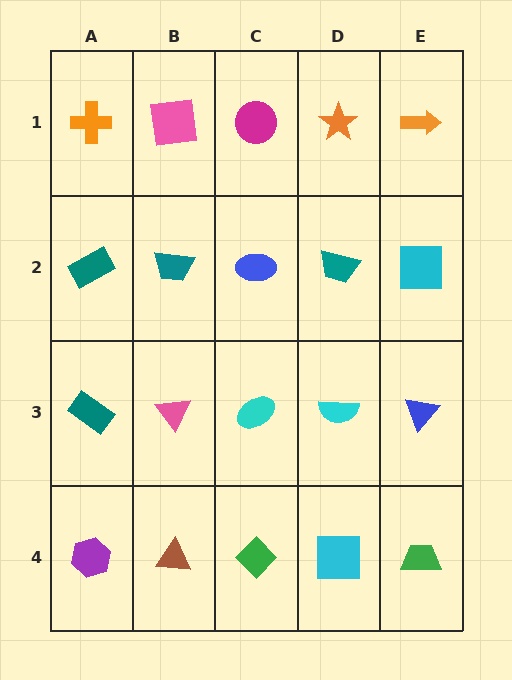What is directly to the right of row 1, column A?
A pink square.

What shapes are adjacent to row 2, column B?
A pink square (row 1, column B), a pink triangle (row 3, column B), a teal rectangle (row 2, column A), a blue ellipse (row 2, column C).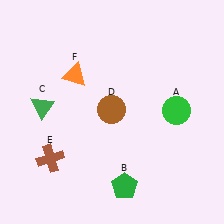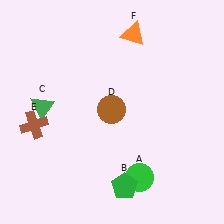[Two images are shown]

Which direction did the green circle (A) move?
The green circle (A) moved down.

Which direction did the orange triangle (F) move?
The orange triangle (F) moved right.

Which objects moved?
The objects that moved are: the green circle (A), the brown cross (E), the orange triangle (F).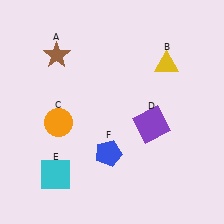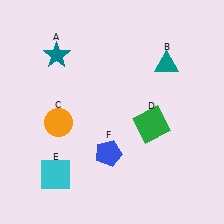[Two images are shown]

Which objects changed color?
A changed from brown to teal. B changed from yellow to teal. D changed from purple to green.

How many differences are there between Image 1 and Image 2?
There are 3 differences between the two images.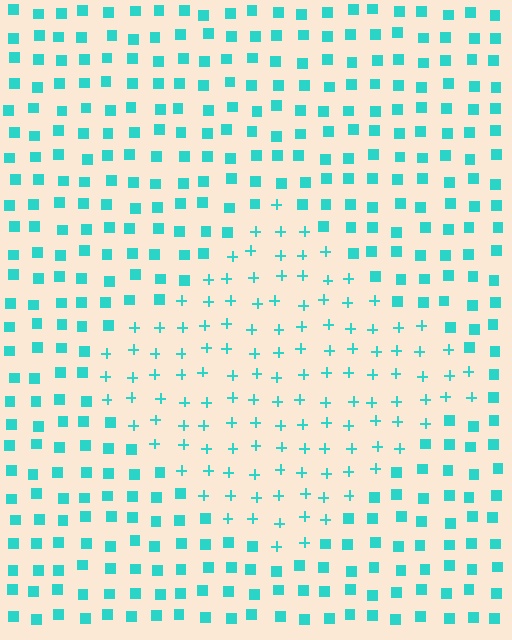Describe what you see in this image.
The image is filled with small cyan elements arranged in a uniform grid. A diamond-shaped region contains plus signs, while the surrounding area contains squares. The boundary is defined purely by the change in element shape.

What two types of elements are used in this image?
The image uses plus signs inside the diamond region and squares outside it.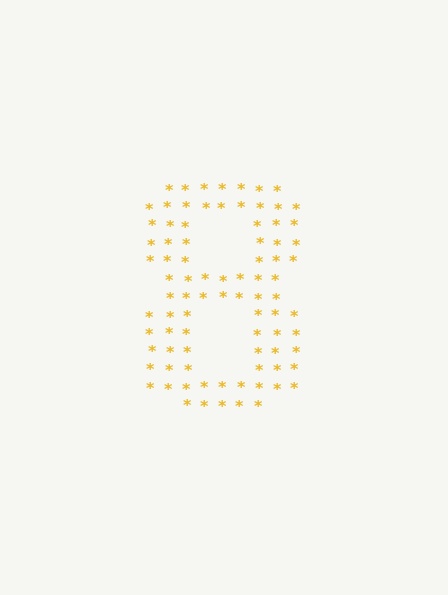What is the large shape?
The large shape is the digit 8.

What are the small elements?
The small elements are asterisks.